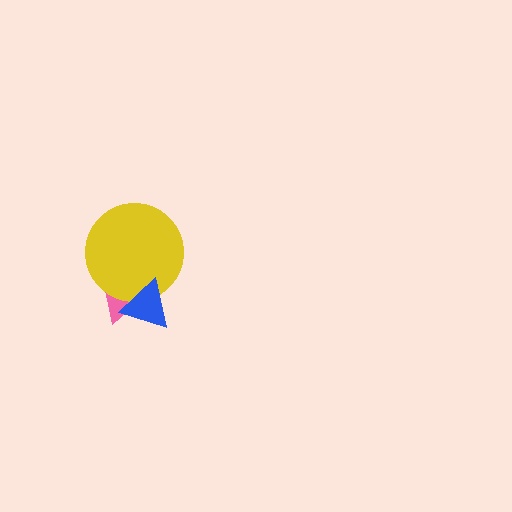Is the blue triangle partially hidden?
No, no other shape covers it.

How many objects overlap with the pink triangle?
2 objects overlap with the pink triangle.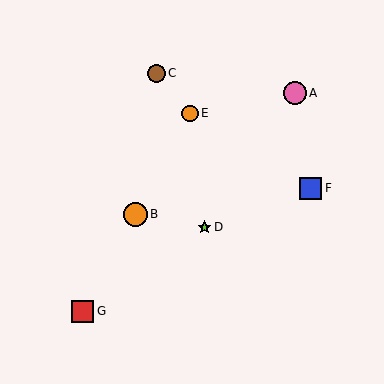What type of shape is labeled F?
Shape F is a blue square.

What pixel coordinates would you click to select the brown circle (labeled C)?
Click at (156, 73) to select the brown circle C.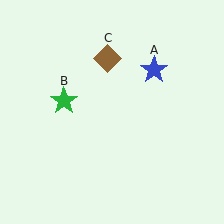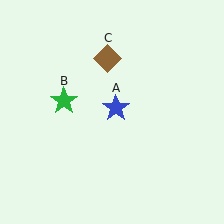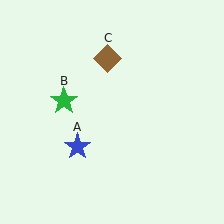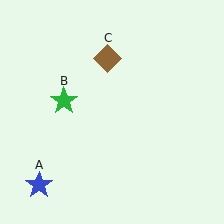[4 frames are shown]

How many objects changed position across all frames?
1 object changed position: blue star (object A).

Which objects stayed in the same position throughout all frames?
Green star (object B) and brown diamond (object C) remained stationary.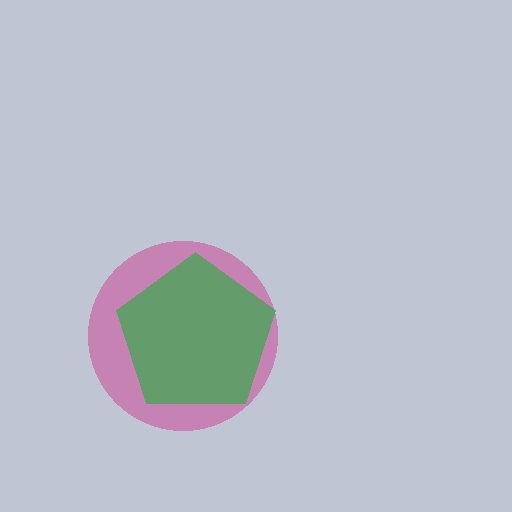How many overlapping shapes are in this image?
There are 2 overlapping shapes in the image.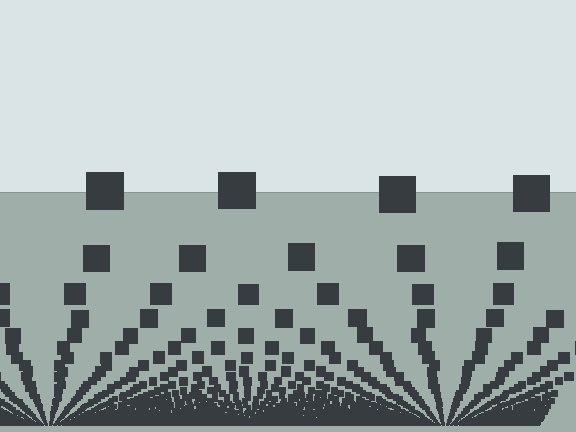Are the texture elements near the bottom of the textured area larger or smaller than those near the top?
Smaller. The gradient is inverted — elements near the bottom are smaller and denser.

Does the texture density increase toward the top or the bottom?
Density increases toward the bottom.